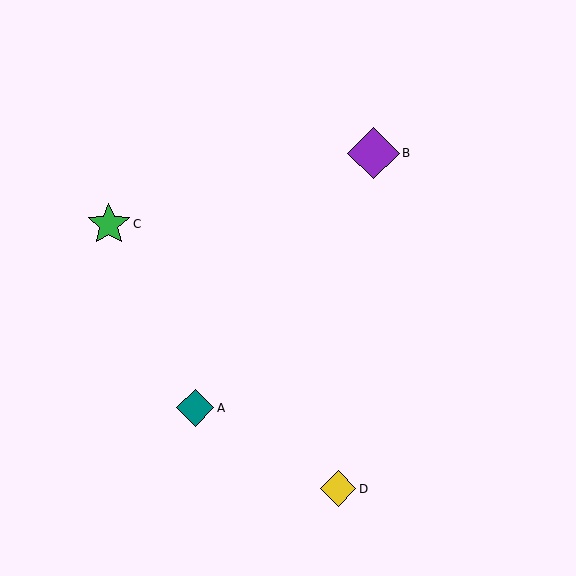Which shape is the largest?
The purple diamond (labeled B) is the largest.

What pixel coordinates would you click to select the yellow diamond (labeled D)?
Click at (338, 489) to select the yellow diamond D.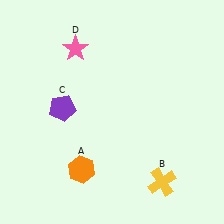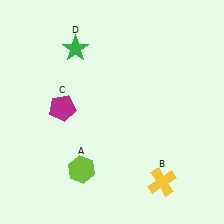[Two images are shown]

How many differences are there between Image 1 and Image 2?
There are 3 differences between the two images.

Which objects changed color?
A changed from orange to lime. C changed from purple to magenta. D changed from pink to green.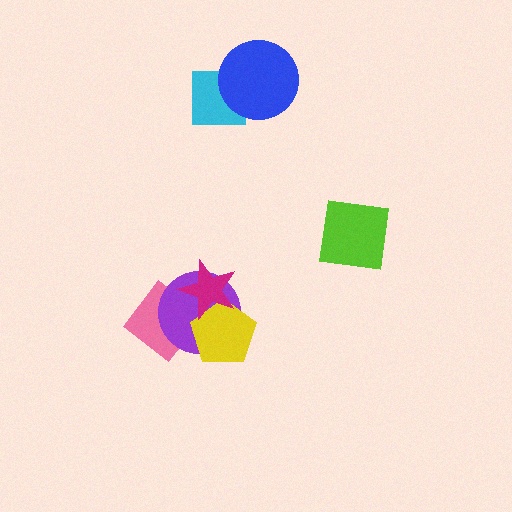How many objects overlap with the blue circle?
1 object overlaps with the blue circle.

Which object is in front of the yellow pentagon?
The magenta star is in front of the yellow pentagon.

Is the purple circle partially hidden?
Yes, it is partially covered by another shape.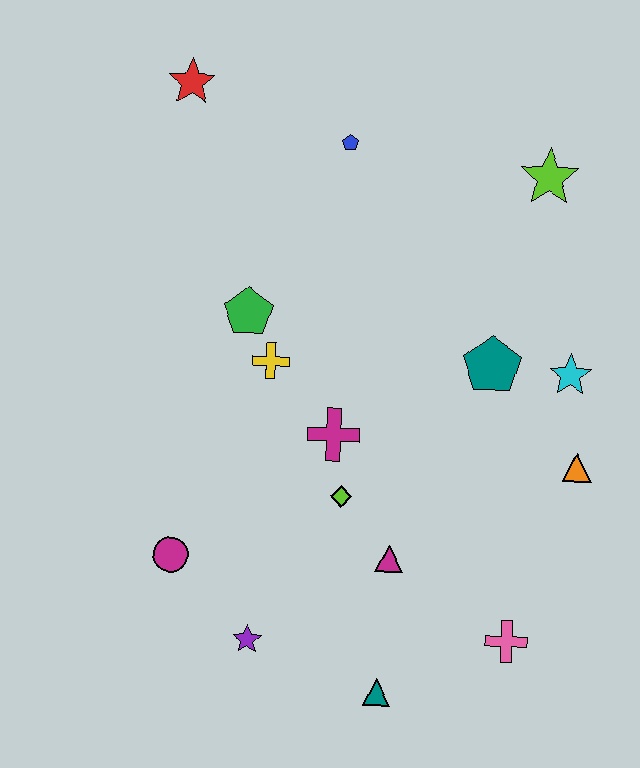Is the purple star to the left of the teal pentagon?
Yes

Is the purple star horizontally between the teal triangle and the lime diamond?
No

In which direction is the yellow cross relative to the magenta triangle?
The yellow cross is above the magenta triangle.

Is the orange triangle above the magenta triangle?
Yes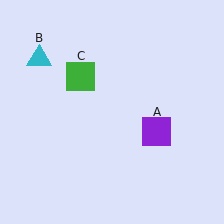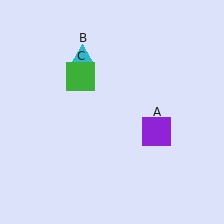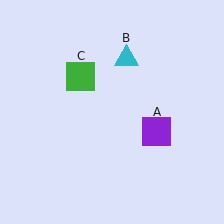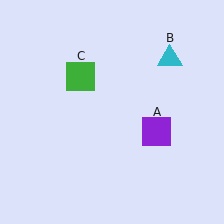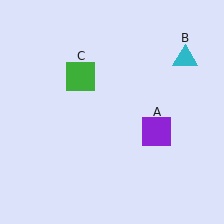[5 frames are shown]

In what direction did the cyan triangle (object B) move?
The cyan triangle (object B) moved right.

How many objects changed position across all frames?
1 object changed position: cyan triangle (object B).